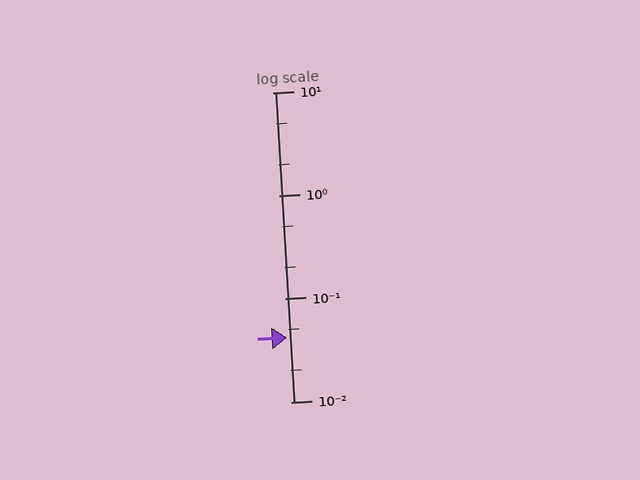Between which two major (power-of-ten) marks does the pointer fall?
The pointer is between 0.01 and 0.1.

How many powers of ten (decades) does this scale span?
The scale spans 3 decades, from 0.01 to 10.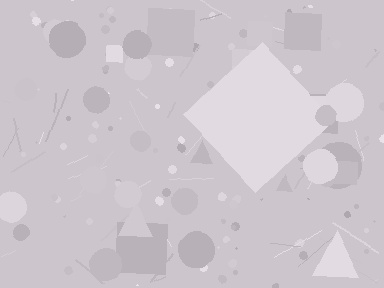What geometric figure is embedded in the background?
A diamond is embedded in the background.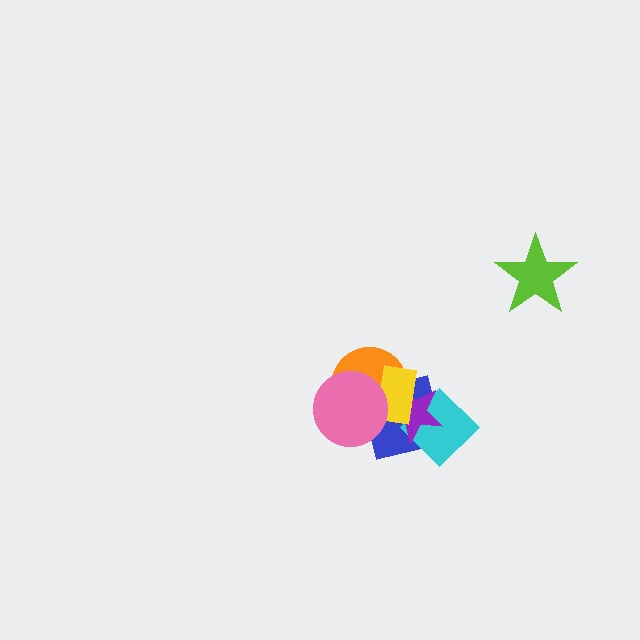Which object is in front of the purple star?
The yellow rectangle is in front of the purple star.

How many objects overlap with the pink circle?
3 objects overlap with the pink circle.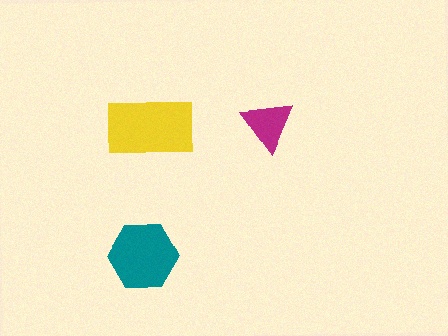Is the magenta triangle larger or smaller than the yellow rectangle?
Smaller.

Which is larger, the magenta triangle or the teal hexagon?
The teal hexagon.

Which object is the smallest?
The magenta triangle.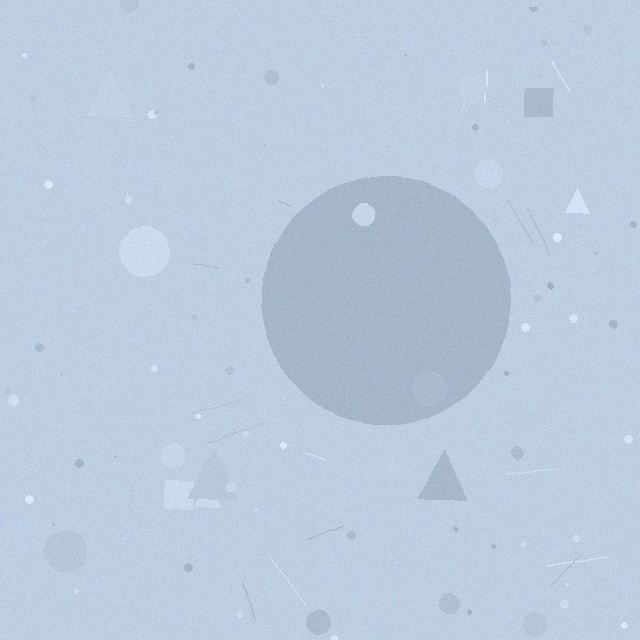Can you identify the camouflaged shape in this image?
The camouflaged shape is a circle.